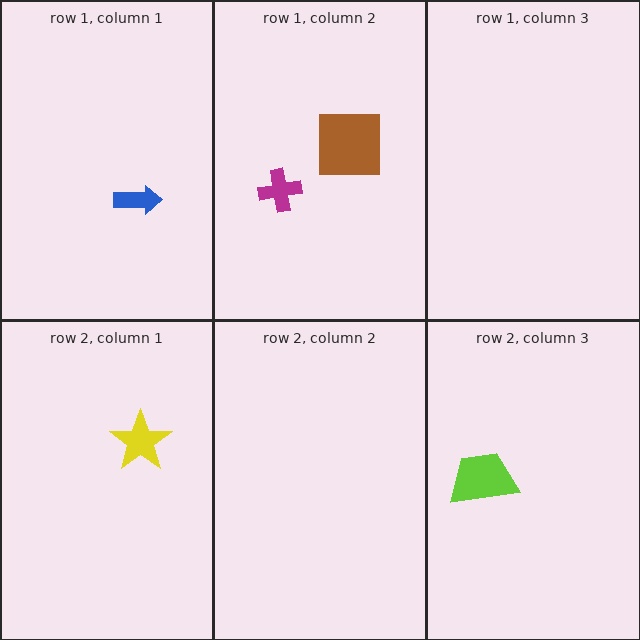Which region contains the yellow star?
The row 2, column 1 region.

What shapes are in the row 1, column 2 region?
The magenta cross, the brown square.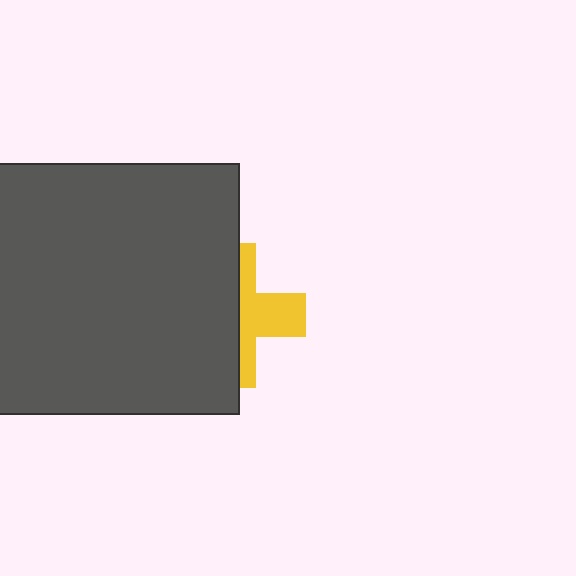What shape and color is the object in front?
The object in front is a dark gray rectangle.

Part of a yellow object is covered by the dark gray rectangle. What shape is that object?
It is a cross.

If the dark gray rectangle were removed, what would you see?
You would see the complete yellow cross.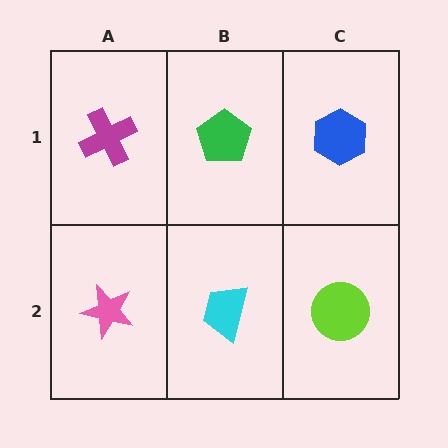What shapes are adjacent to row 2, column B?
A green pentagon (row 1, column B), a pink star (row 2, column A), a lime circle (row 2, column C).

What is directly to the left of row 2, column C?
A cyan trapezoid.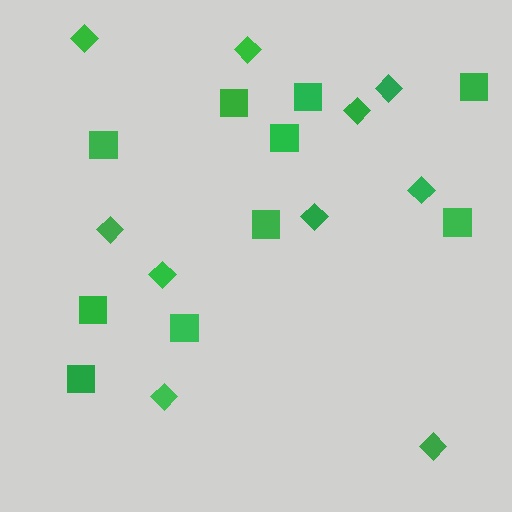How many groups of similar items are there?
There are 2 groups: one group of diamonds (10) and one group of squares (10).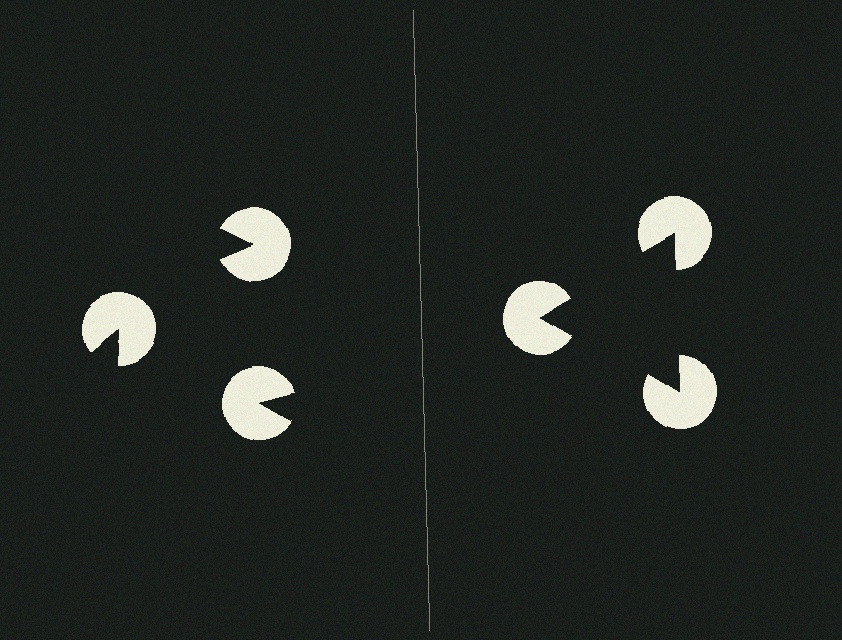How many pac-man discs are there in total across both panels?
6 — 3 on each side.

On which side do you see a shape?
An illusory triangle appears on the right side. On the left side the wedge cuts are rotated, so no coherent shape forms.